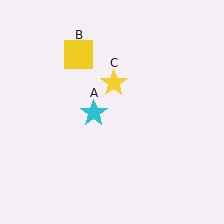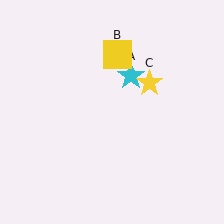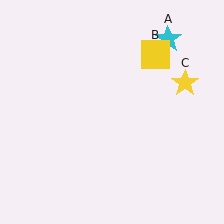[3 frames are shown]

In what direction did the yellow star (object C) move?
The yellow star (object C) moved right.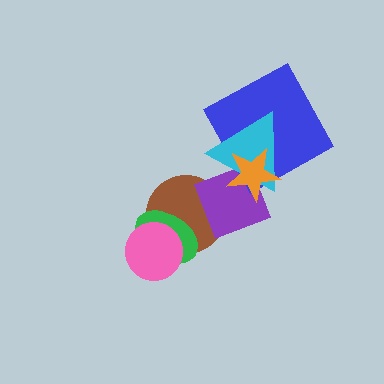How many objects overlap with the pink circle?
2 objects overlap with the pink circle.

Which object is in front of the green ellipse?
The pink circle is in front of the green ellipse.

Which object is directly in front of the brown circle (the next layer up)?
The green ellipse is directly in front of the brown circle.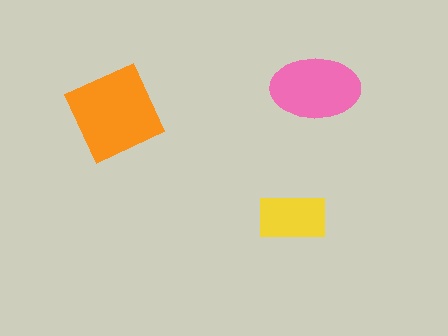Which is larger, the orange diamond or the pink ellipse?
The orange diamond.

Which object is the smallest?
The yellow rectangle.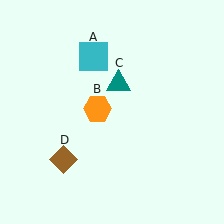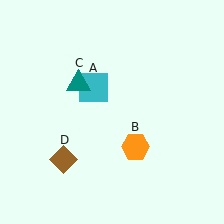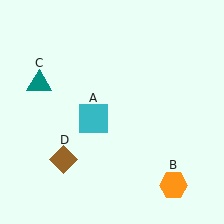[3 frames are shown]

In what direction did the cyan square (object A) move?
The cyan square (object A) moved down.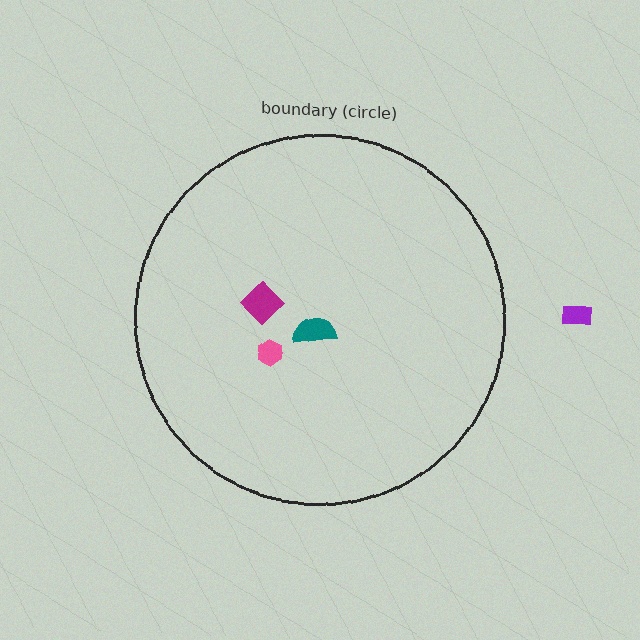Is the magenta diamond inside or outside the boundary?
Inside.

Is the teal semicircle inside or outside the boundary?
Inside.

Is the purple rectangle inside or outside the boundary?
Outside.